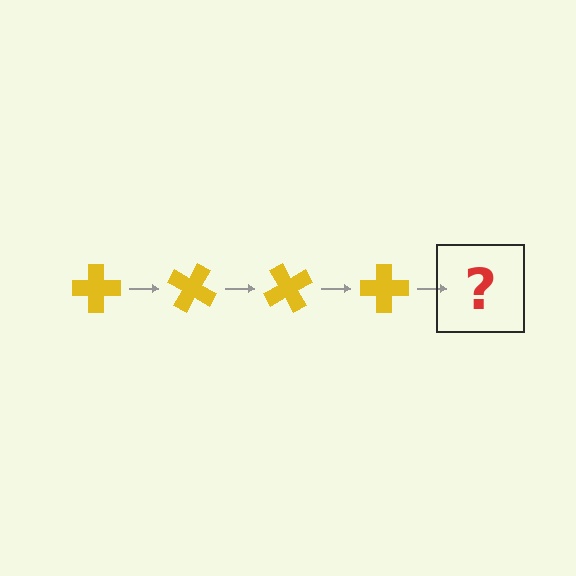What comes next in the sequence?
The next element should be a yellow cross rotated 120 degrees.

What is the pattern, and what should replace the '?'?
The pattern is that the cross rotates 30 degrees each step. The '?' should be a yellow cross rotated 120 degrees.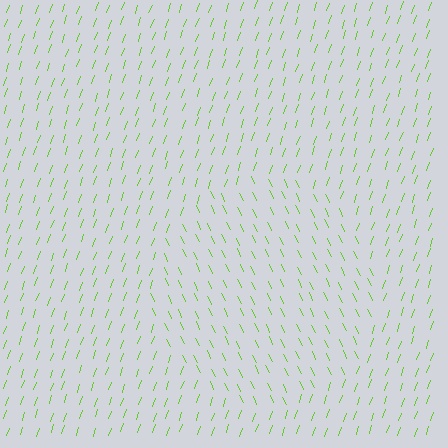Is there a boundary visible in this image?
Yes, there is a texture boundary formed by a change in line orientation.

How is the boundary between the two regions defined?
The boundary is defined purely by a change in line orientation (approximately 45 degrees difference). All lines are the same color and thickness.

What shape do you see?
I see a circle.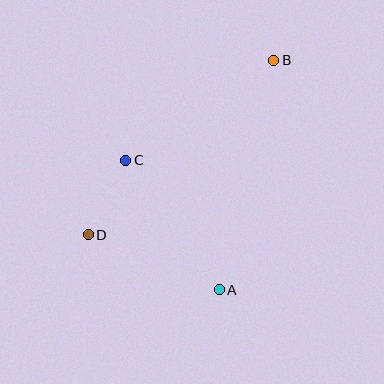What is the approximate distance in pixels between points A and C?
The distance between A and C is approximately 160 pixels.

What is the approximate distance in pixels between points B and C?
The distance between B and C is approximately 179 pixels.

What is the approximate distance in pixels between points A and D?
The distance between A and D is approximately 142 pixels.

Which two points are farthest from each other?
Points B and D are farthest from each other.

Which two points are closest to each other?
Points C and D are closest to each other.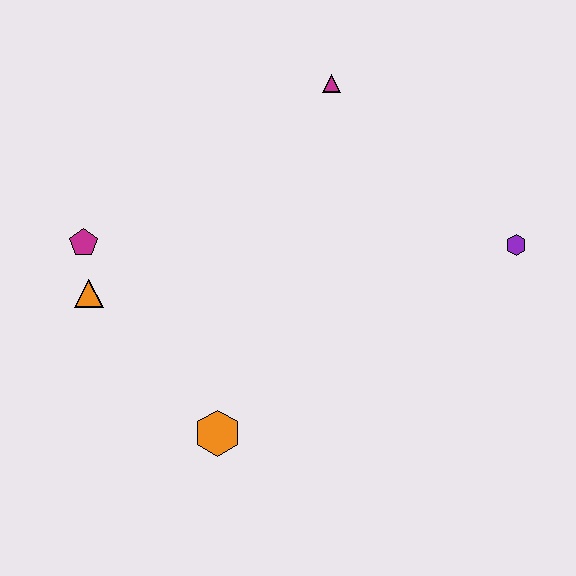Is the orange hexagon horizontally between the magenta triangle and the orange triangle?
Yes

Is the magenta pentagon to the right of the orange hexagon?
No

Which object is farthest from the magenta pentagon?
The purple hexagon is farthest from the magenta pentagon.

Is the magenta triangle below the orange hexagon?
No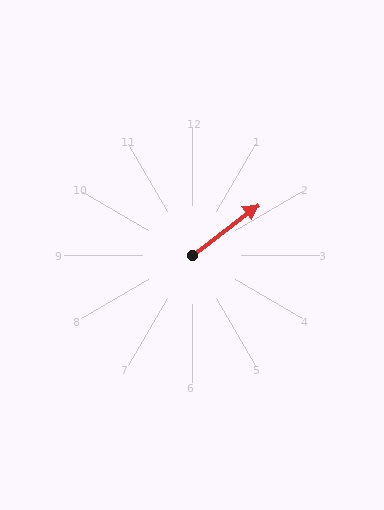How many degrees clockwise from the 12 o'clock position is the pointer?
Approximately 52 degrees.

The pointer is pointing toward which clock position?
Roughly 2 o'clock.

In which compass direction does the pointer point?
Northeast.